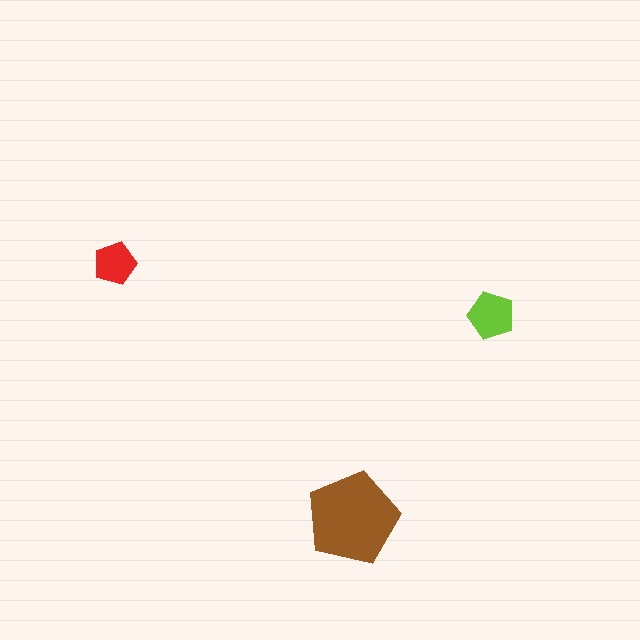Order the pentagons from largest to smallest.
the brown one, the lime one, the red one.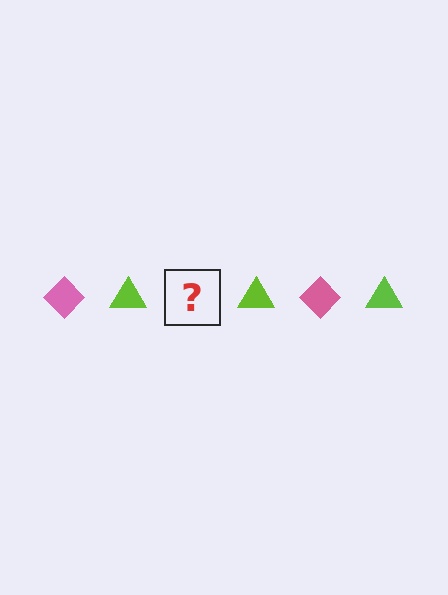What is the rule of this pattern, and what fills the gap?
The rule is that the pattern alternates between pink diamond and lime triangle. The gap should be filled with a pink diamond.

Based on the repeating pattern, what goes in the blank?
The blank should be a pink diamond.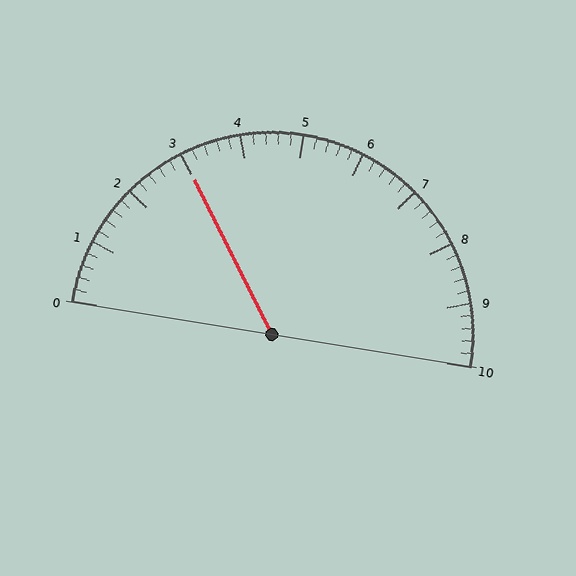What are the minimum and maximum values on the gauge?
The gauge ranges from 0 to 10.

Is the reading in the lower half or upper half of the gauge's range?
The reading is in the lower half of the range (0 to 10).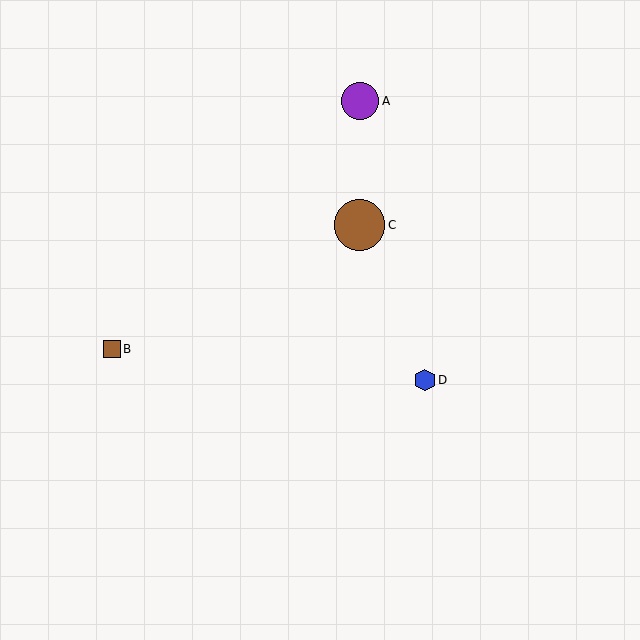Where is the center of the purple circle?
The center of the purple circle is at (360, 101).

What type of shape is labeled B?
Shape B is a brown square.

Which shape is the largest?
The brown circle (labeled C) is the largest.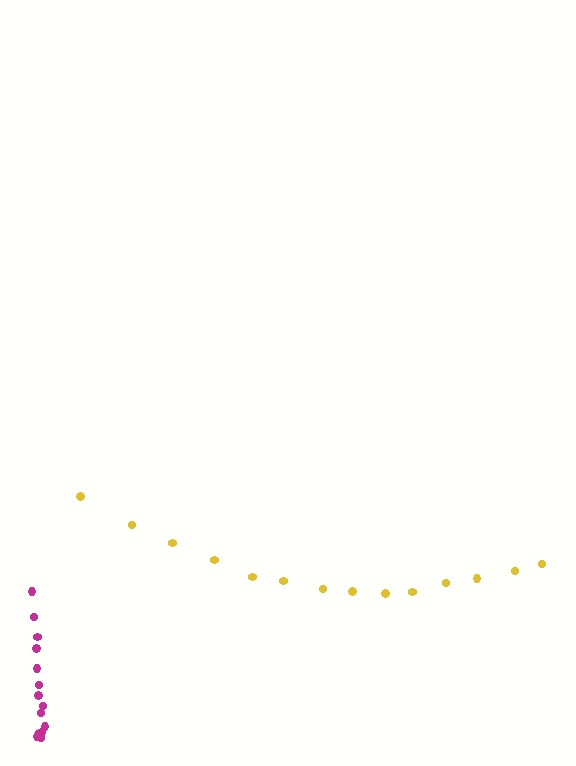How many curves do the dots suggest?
There are 2 distinct paths.